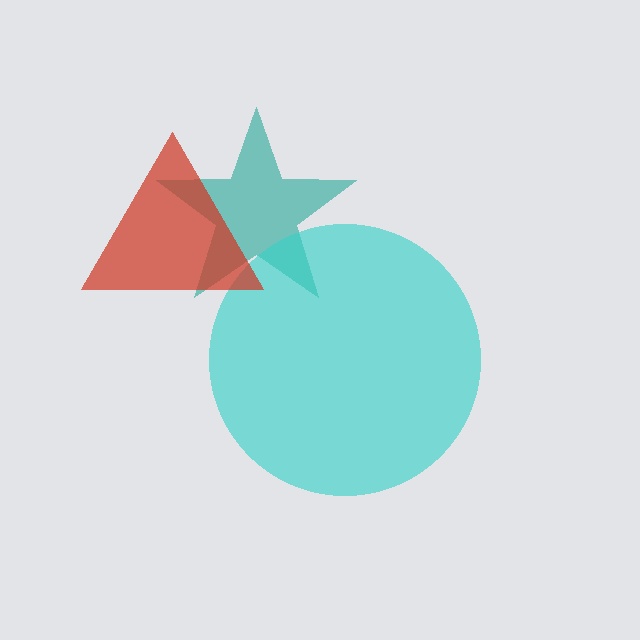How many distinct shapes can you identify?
There are 3 distinct shapes: a teal star, a cyan circle, a red triangle.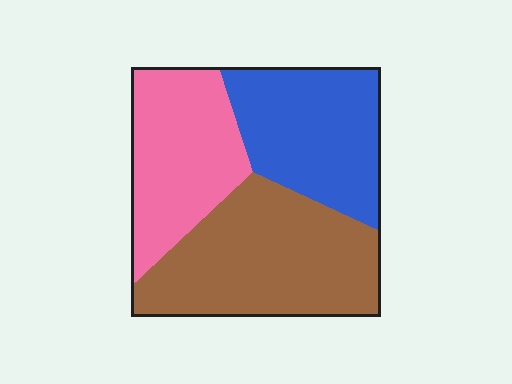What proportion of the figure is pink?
Pink takes up between a sixth and a third of the figure.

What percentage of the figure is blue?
Blue covers around 30% of the figure.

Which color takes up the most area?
Brown, at roughly 40%.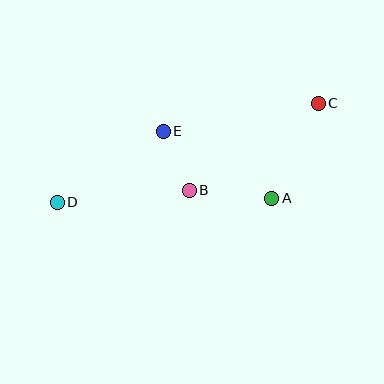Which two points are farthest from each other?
Points C and D are farthest from each other.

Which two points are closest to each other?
Points B and E are closest to each other.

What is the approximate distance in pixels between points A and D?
The distance between A and D is approximately 215 pixels.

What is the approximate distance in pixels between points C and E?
The distance between C and E is approximately 157 pixels.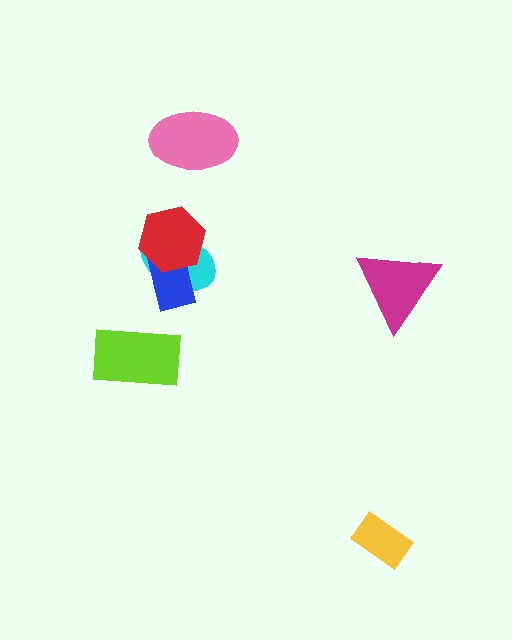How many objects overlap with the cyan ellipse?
2 objects overlap with the cyan ellipse.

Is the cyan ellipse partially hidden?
Yes, it is partially covered by another shape.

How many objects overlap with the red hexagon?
2 objects overlap with the red hexagon.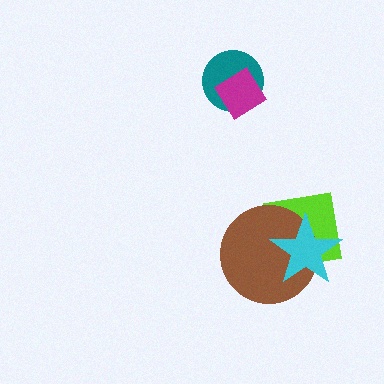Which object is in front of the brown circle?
The cyan star is in front of the brown circle.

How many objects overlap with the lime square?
2 objects overlap with the lime square.